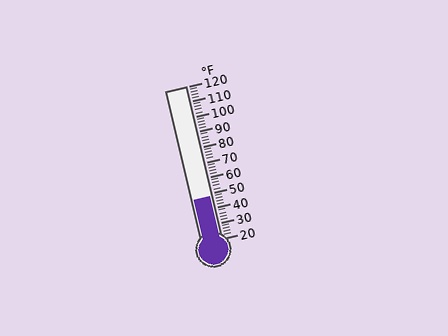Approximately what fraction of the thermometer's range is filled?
The thermometer is filled to approximately 30% of its range.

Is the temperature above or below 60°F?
The temperature is below 60°F.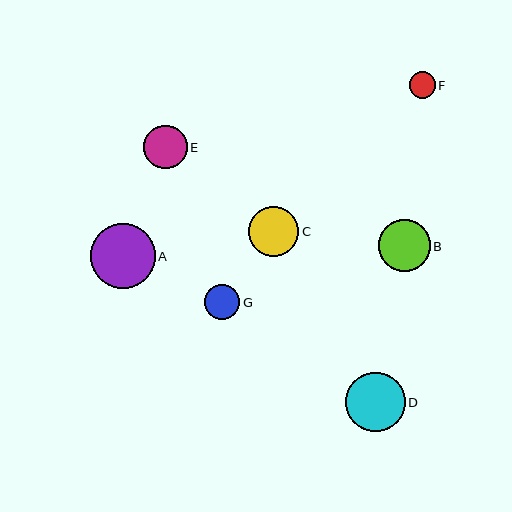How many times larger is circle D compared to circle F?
Circle D is approximately 2.3 times the size of circle F.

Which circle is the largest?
Circle A is the largest with a size of approximately 65 pixels.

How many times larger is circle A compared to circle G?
Circle A is approximately 1.8 times the size of circle G.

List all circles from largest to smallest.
From largest to smallest: A, D, B, C, E, G, F.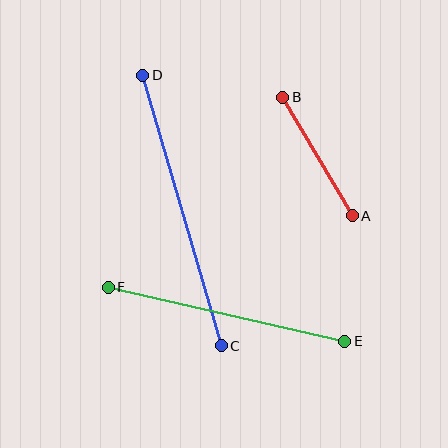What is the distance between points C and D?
The distance is approximately 281 pixels.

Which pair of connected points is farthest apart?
Points C and D are farthest apart.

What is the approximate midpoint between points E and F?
The midpoint is at approximately (226, 314) pixels.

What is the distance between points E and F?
The distance is approximately 243 pixels.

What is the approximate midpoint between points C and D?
The midpoint is at approximately (182, 210) pixels.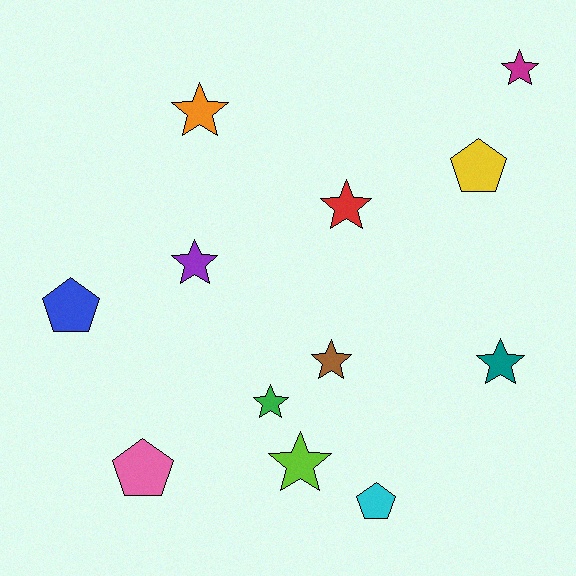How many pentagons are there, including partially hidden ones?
There are 4 pentagons.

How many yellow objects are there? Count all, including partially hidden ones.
There is 1 yellow object.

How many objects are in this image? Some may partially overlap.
There are 12 objects.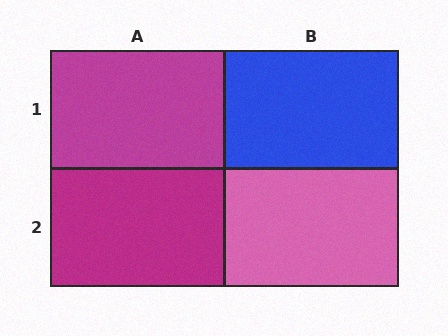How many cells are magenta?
2 cells are magenta.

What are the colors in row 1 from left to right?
Magenta, blue.